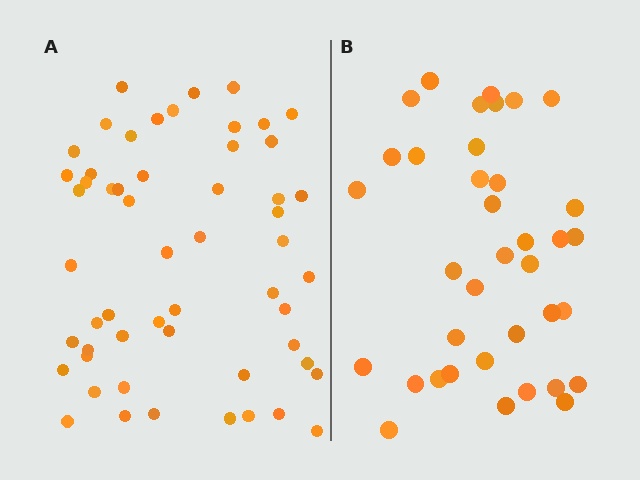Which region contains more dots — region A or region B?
Region A (the left region) has more dots.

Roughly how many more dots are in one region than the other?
Region A has approximately 20 more dots than region B.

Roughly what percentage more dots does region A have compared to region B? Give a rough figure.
About 50% more.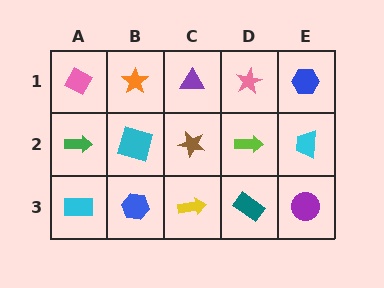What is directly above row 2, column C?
A purple triangle.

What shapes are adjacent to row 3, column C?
A brown star (row 2, column C), a blue hexagon (row 3, column B), a teal rectangle (row 3, column D).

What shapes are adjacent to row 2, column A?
A pink diamond (row 1, column A), a cyan rectangle (row 3, column A), a cyan square (row 2, column B).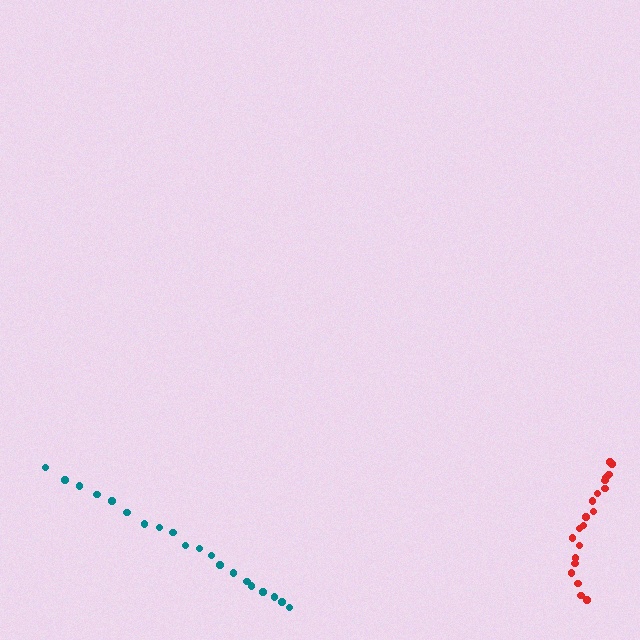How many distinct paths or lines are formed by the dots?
There are 2 distinct paths.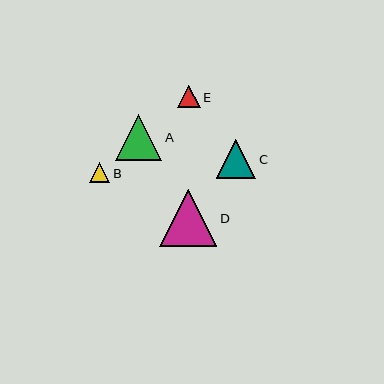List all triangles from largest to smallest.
From largest to smallest: D, A, C, E, B.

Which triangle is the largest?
Triangle D is the largest with a size of approximately 57 pixels.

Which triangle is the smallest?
Triangle B is the smallest with a size of approximately 20 pixels.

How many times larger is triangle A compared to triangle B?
Triangle A is approximately 2.3 times the size of triangle B.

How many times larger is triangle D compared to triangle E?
Triangle D is approximately 2.5 times the size of triangle E.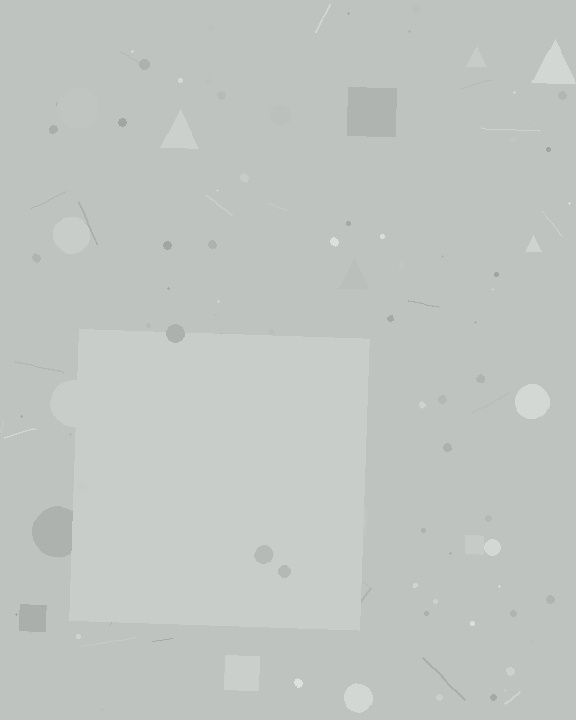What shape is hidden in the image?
A square is hidden in the image.